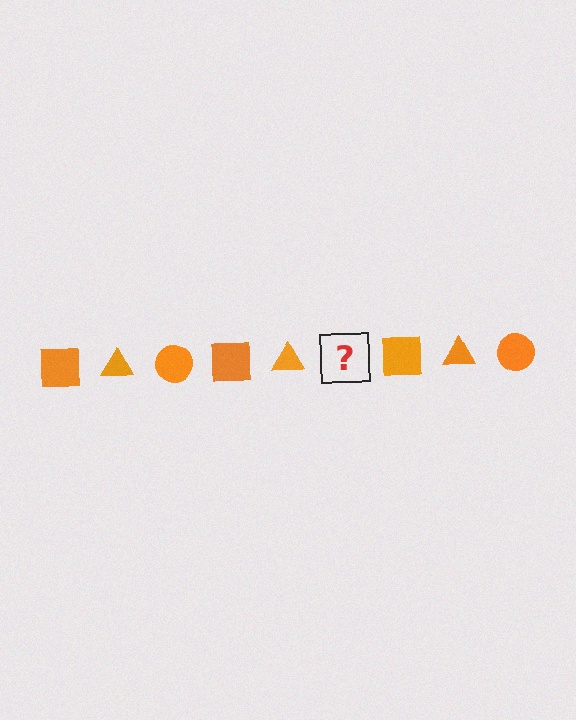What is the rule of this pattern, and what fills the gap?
The rule is that the pattern cycles through square, triangle, circle shapes in orange. The gap should be filled with an orange circle.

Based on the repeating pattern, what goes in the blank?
The blank should be an orange circle.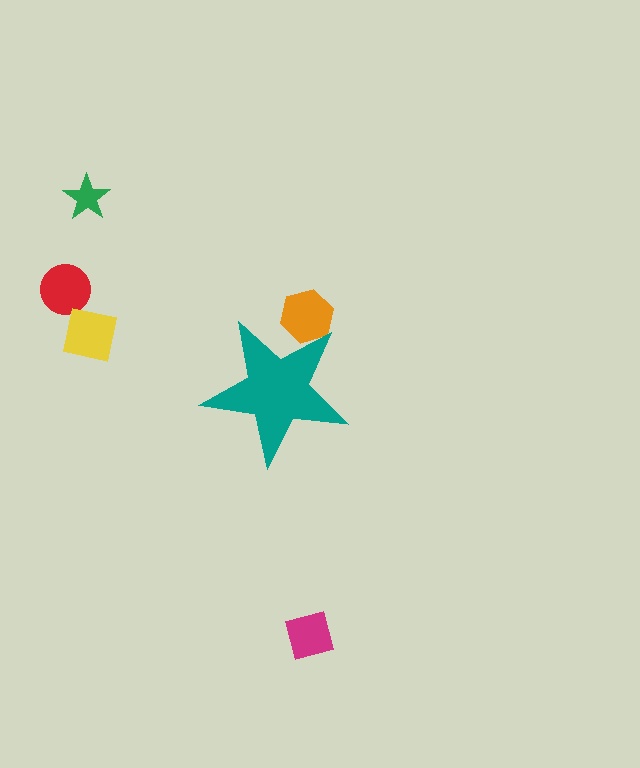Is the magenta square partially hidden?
No, the magenta square is fully visible.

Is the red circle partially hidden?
No, the red circle is fully visible.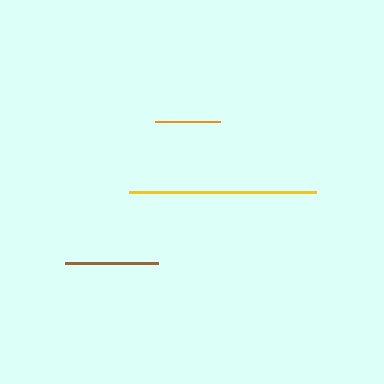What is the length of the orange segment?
The orange segment is approximately 65 pixels long.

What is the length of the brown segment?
The brown segment is approximately 93 pixels long.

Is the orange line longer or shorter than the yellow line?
The yellow line is longer than the orange line.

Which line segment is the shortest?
The orange line is the shortest at approximately 65 pixels.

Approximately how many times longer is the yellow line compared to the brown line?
The yellow line is approximately 2.0 times the length of the brown line.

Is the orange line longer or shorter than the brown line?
The brown line is longer than the orange line.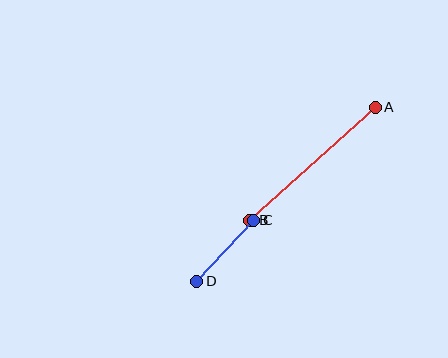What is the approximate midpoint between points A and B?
The midpoint is at approximately (312, 164) pixels.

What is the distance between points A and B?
The distance is approximately 169 pixels.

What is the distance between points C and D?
The distance is approximately 84 pixels.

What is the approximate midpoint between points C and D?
The midpoint is at approximately (225, 251) pixels.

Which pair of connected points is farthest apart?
Points A and B are farthest apart.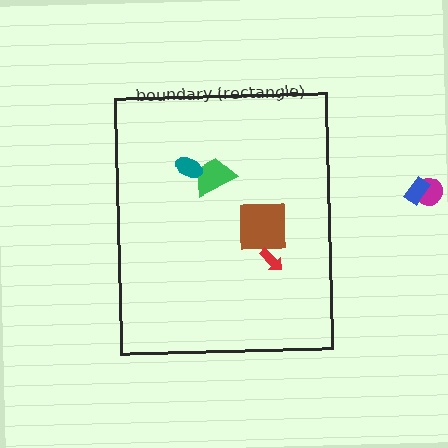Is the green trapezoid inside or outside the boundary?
Inside.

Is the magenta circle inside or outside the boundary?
Outside.